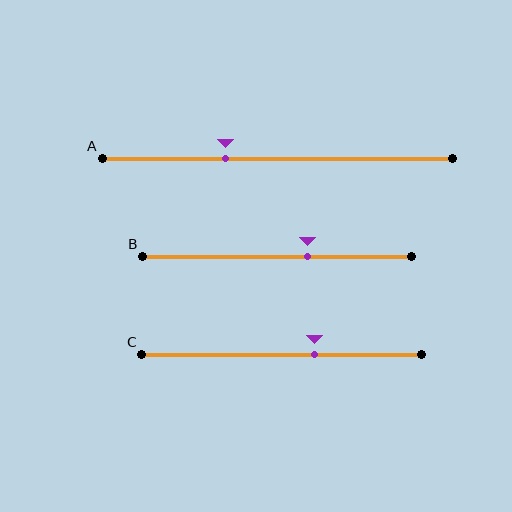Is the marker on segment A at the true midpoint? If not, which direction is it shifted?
No, the marker on segment A is shifted to the left by about 15% of the segment length.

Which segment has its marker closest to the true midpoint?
Segment B has its marker closest to the true midpoint.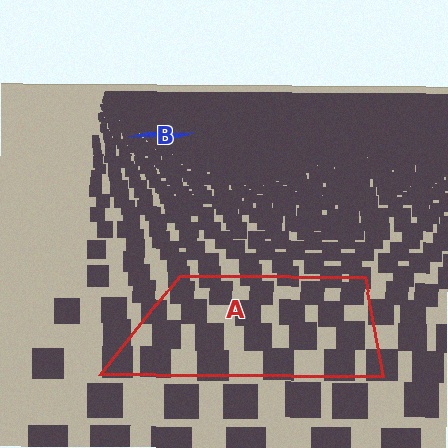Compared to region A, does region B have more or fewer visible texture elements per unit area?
Region B has more texture elements per unit area — they are packed more densely because it is farther away.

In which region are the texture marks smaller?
The texture marks are smaller in region B, because it is farther away.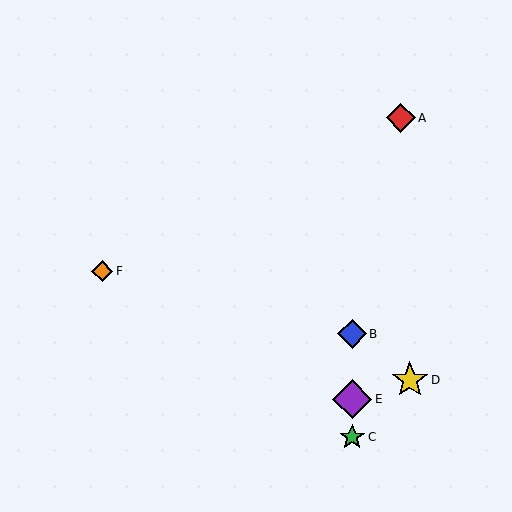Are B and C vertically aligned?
Yes, both are at x≈352.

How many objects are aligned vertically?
3 objects (B, C, E) are aligned vertically.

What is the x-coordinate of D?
Object D is at x≈410.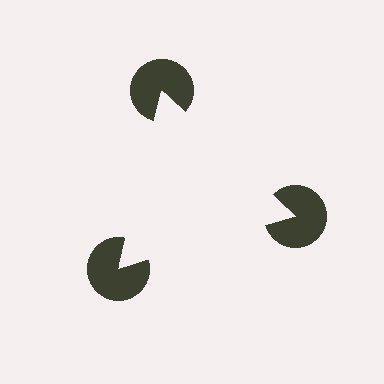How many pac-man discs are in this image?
There are 3 — one at each vertex of the illusory triangle.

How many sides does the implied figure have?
3 sides.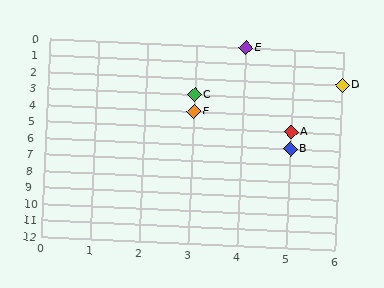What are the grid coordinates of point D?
Point D is at grid coordinates (6, 2).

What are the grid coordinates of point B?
Point B is at grid coordinates (5, 6).